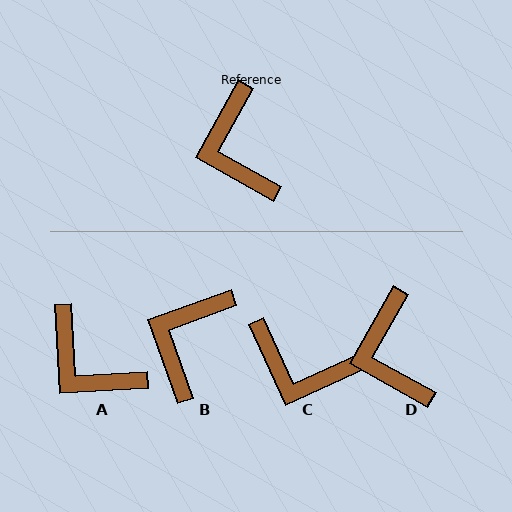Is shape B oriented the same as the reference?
No, it is off by about 41 degrees.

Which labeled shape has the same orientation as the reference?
D.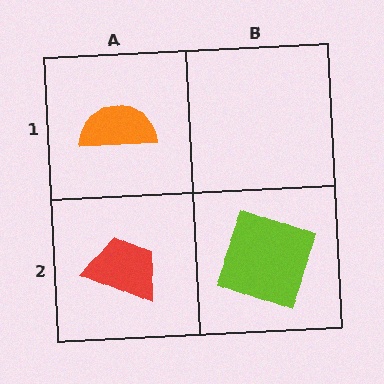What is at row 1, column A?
An orange semicircle.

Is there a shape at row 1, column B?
No, that cell is empty.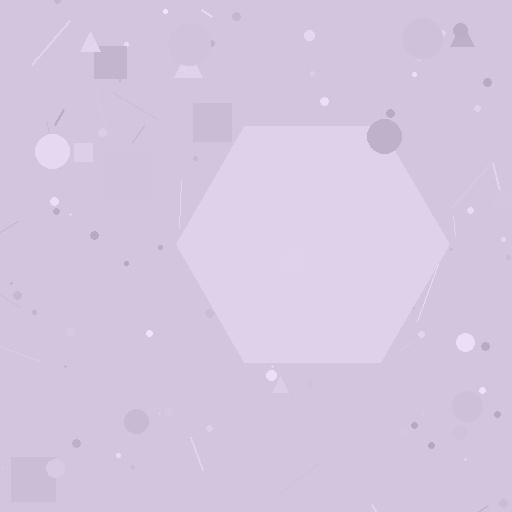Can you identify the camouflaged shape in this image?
The camouflaged shape is a hexagon.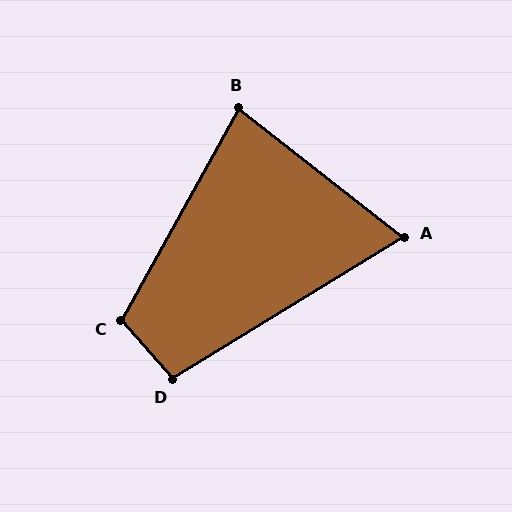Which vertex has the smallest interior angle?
A, at approximately 70 degrees.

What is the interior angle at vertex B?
Approximately 81 degrees (acute).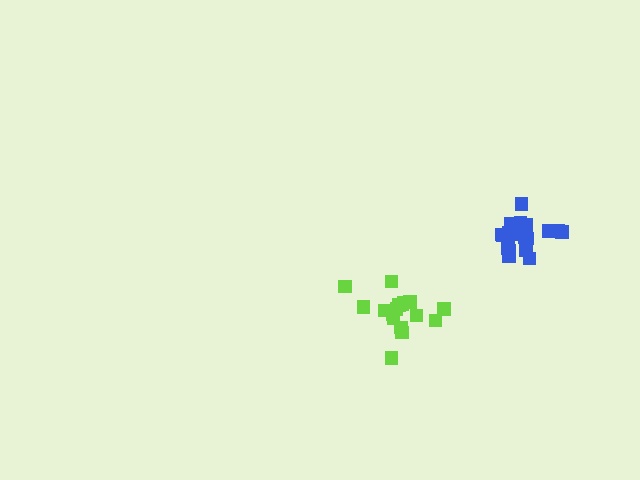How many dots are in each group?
Group 1: 17 dots, Group 2: 18 dots (35 total).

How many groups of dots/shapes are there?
There are 2 groups.